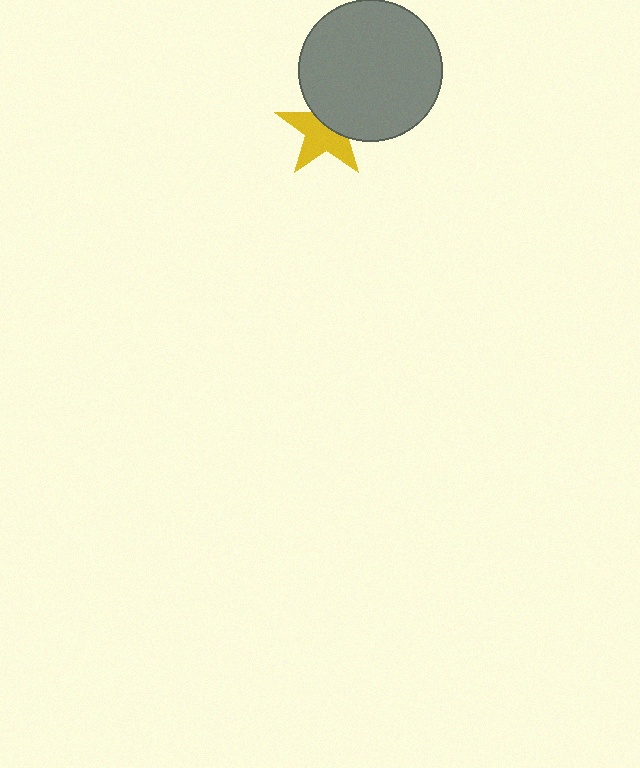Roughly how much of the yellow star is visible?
About half of it is visible (roughly 58%).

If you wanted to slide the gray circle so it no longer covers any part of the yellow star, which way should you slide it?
Slide it toward the upper-right — that is the most direct way to separate the two shapes.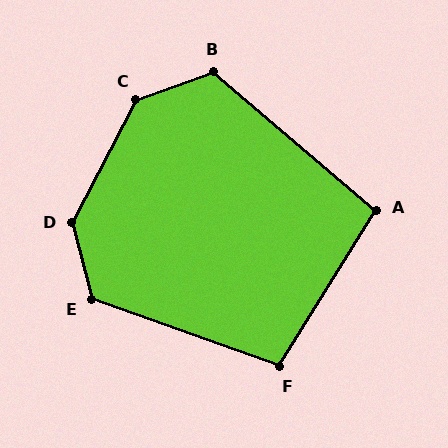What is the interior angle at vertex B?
Approximately 120 degrees (obtuse).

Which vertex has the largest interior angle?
D, at approximately 138 degrees.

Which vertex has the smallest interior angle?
A, at approximately 99 degrees.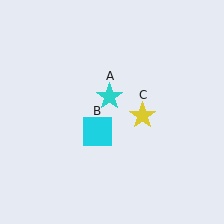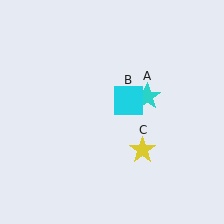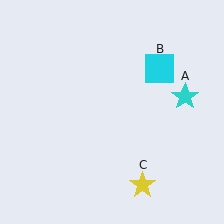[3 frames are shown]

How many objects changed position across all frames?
3 objects changed position: cyan star (object A), cyan square (object B), yellow star (object C).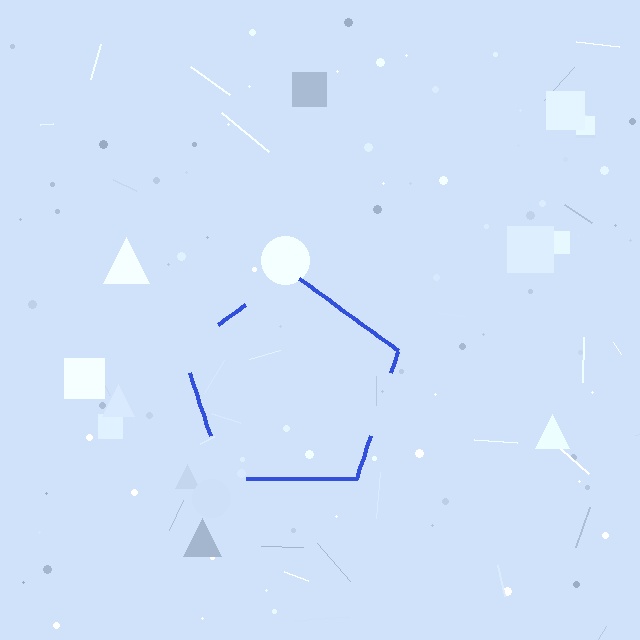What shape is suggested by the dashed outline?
The dashed outline suggests a pentagon.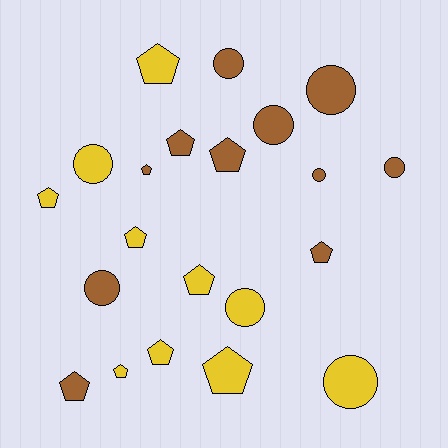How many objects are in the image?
There are 21 objects.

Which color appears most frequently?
Brown, with 11 objects.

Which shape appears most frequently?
Pentagon, with 12 objects.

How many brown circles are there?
There are 6 brown circles.